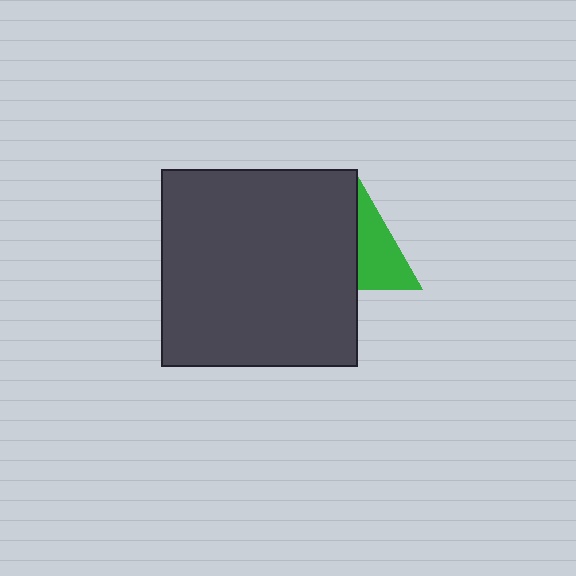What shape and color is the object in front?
The object in front is a dark gray square.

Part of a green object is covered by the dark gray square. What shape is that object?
It is a triangle.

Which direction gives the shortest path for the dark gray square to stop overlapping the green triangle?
Moving left gives the shortest separation.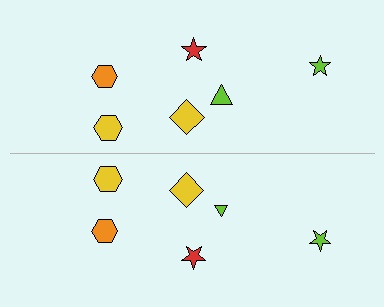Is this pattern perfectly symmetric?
No, the pattern is not perfectly symmetric. The lime triangle on the bottom side has a different size than its mirror counterpart.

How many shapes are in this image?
There are 12 shapes in this image.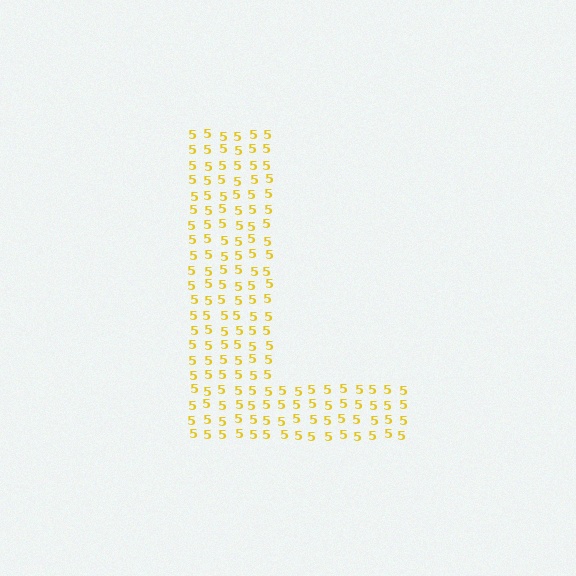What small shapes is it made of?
It is made of small digit 5's.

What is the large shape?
The large shape is the letter L.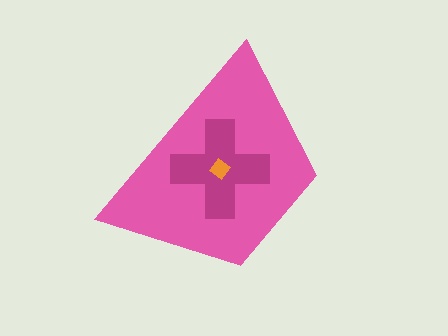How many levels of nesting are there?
3.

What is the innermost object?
The orange diamond.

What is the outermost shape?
The pink trapezoid.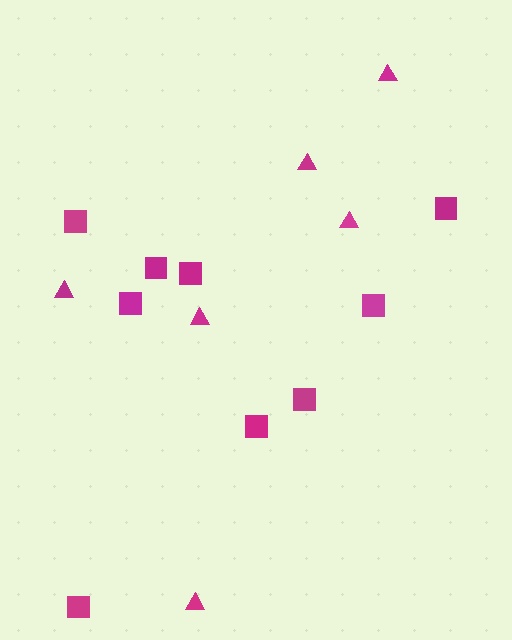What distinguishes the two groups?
There are 2 groups: one group of triangles (6) and one group of squares (9).